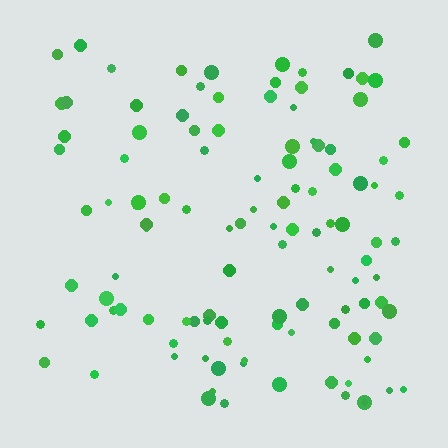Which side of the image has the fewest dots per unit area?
The left.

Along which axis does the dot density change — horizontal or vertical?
Horizontal.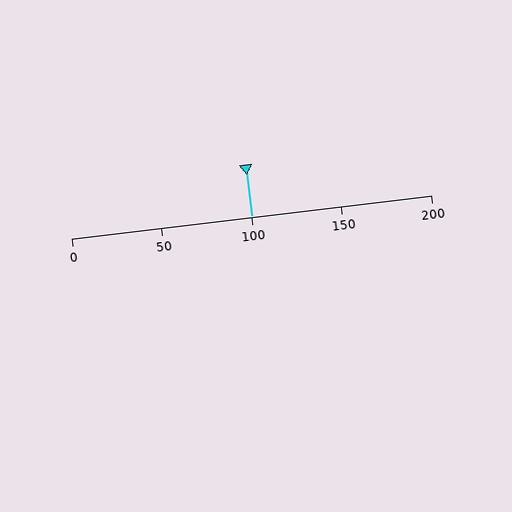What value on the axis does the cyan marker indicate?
The marker indicates approximately 100.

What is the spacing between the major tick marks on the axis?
The major ticks are spaced 50 apart.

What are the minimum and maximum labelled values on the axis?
The axis runs from 0 to 200.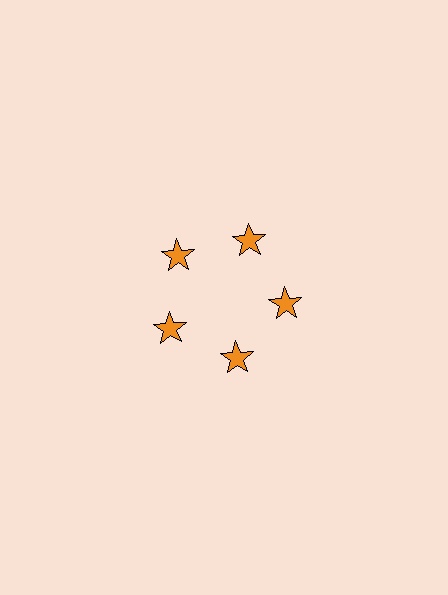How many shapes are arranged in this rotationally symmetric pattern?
There are 5 shapes, arranged in 5 groups of 1.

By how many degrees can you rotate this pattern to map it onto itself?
The pattern maps onto itself every 72 degrees of rotation.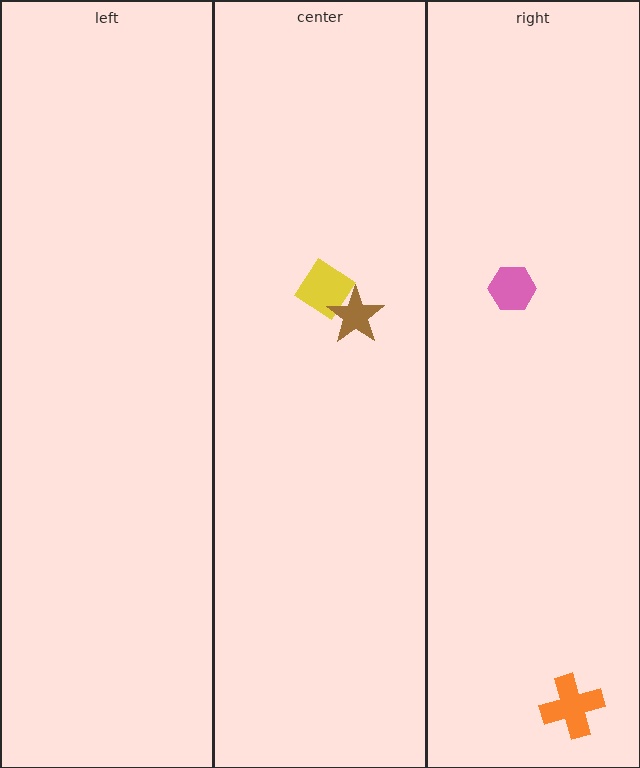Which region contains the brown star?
The center region.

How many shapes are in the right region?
2.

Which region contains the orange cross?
The right region.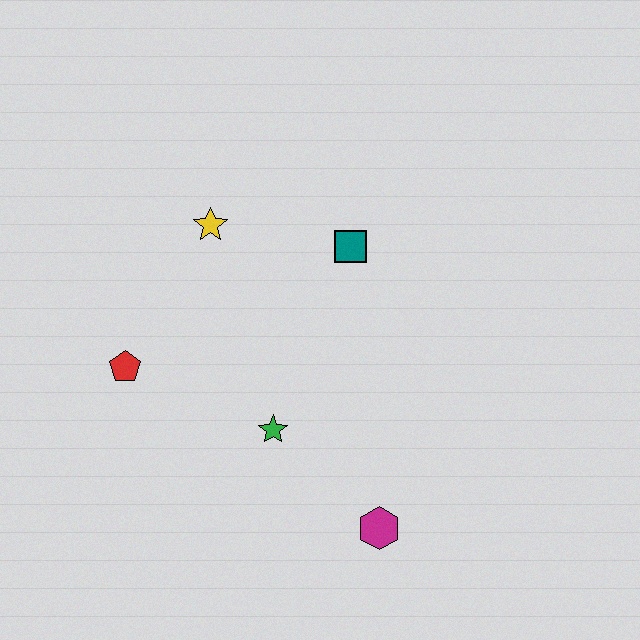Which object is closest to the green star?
The magenta hexagon is closest to the green star.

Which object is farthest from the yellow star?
The magenta hexagon is farthest from the yellow star.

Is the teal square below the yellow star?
Yes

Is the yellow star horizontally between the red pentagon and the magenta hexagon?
Yes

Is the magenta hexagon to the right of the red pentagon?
Yes